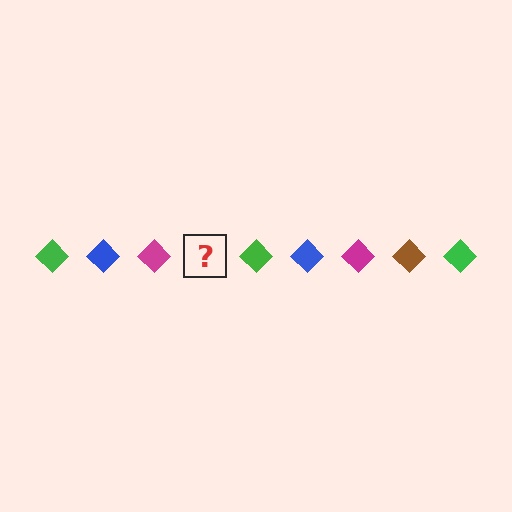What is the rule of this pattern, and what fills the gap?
The rule is that the pattern cycles through green, blue, magenta, brown diamonds. The gap should be filled with a brown diamond.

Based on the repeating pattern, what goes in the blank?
The blank should be a brown diamond.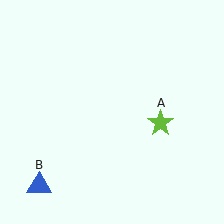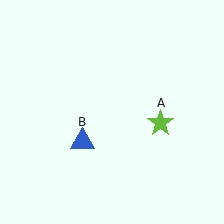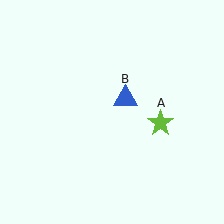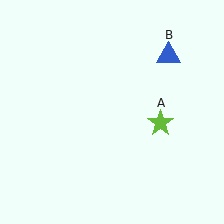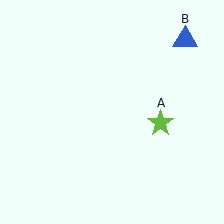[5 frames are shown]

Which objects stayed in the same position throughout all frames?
Lime star (object A) remained stationary.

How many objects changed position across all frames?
1 object changed position: blue triangle (object B).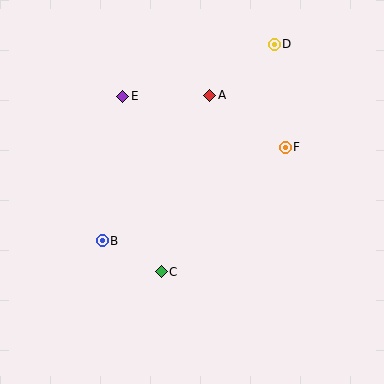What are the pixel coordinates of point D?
Point D is at (274, 44).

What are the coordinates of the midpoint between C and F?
The midpoint between C and F is at (223, 209).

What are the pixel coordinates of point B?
Point B is at (102, 241).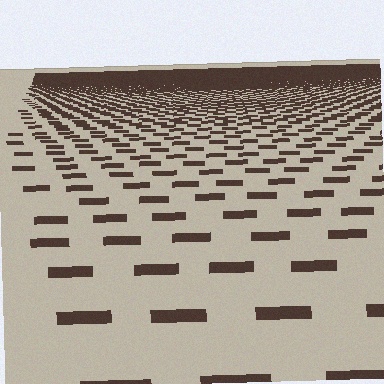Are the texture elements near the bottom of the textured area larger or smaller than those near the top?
Larger. Near the bottom, elements are closer to the viewer and appear at a bigger on-screen size.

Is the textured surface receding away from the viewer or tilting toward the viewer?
The surface is receding away from the viewer. Texture elements get smaller and denser toward the top.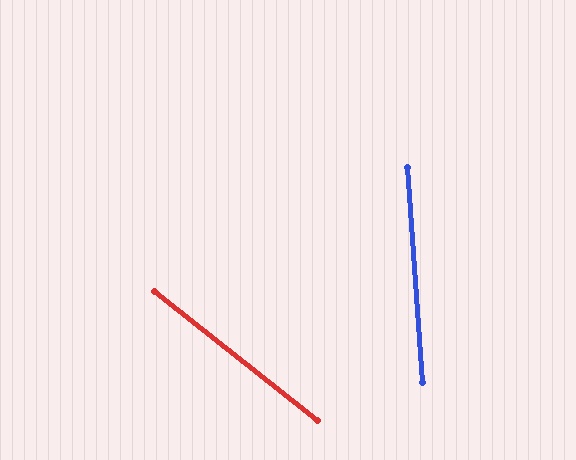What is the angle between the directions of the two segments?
Approximately 48 degrees.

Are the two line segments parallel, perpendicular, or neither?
Neither parallel nor perpendicular — they differ by about 48°.